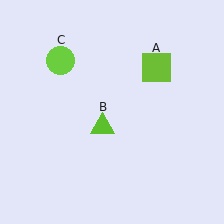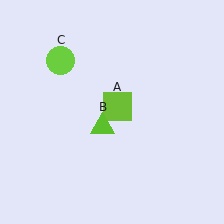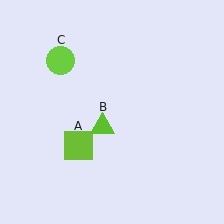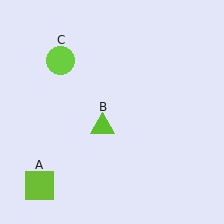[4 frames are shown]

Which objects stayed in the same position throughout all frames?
Lime triangle (object B) and lime circle (object C) remained stationary.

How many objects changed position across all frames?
1 object changed position: lime square (object A).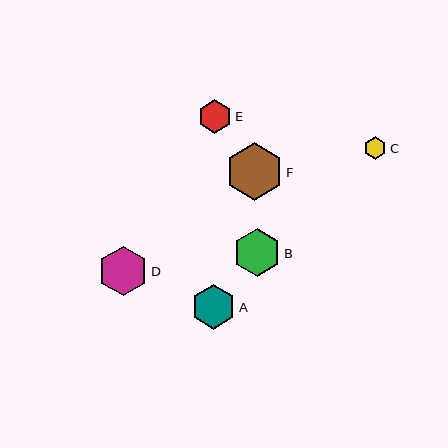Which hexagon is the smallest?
Hexagon C is the smallest with a size of approximately 23 pixels.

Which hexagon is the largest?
Hexagon F is the largest with a size of approximately 57 pixels.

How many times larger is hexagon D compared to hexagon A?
Hexagon D is approximately 1.1 times the size of hexagon A.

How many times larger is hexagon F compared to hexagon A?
Hexagon F is approximately 1.3 times the size of hexagon A.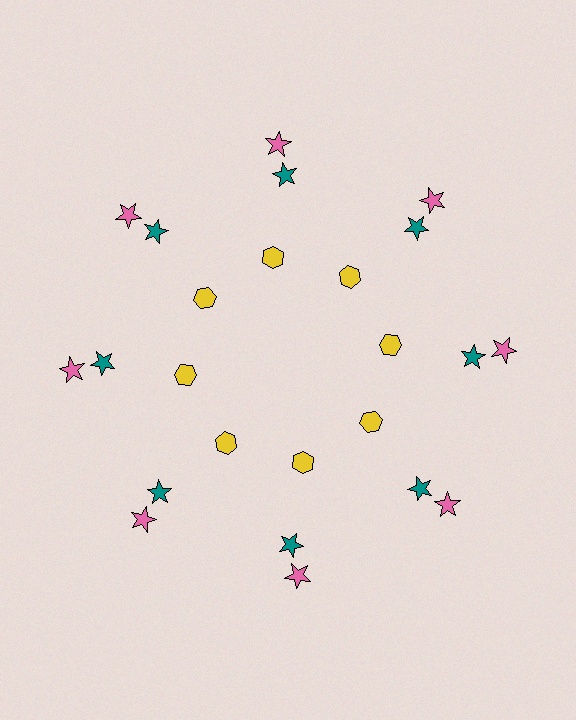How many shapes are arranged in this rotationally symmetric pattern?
There are 24 shapes, arranged in 8 groups of 3.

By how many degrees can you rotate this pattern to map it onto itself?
The pattern maps onto itself every 45 degrees of rotation.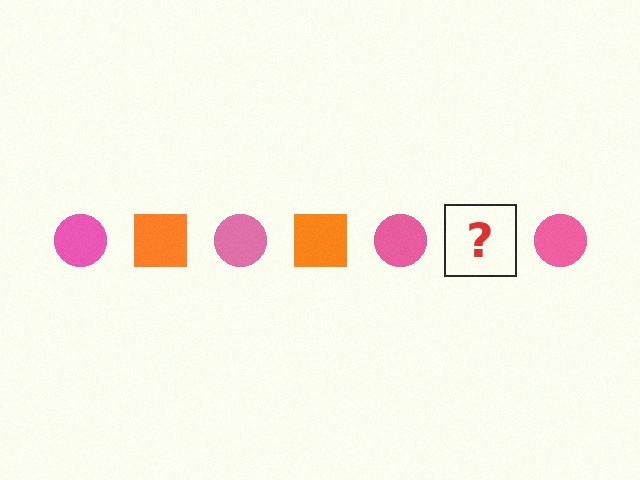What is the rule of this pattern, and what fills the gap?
The rule is that the pattern alternates between pink circle and orange square. The gap should be filled with an orange square.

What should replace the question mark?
The question mark should be replaced with an orange square.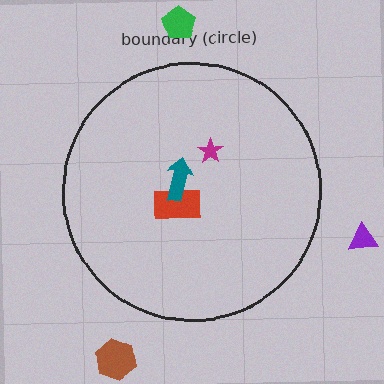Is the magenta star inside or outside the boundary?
Inside.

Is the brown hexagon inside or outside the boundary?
Outside.